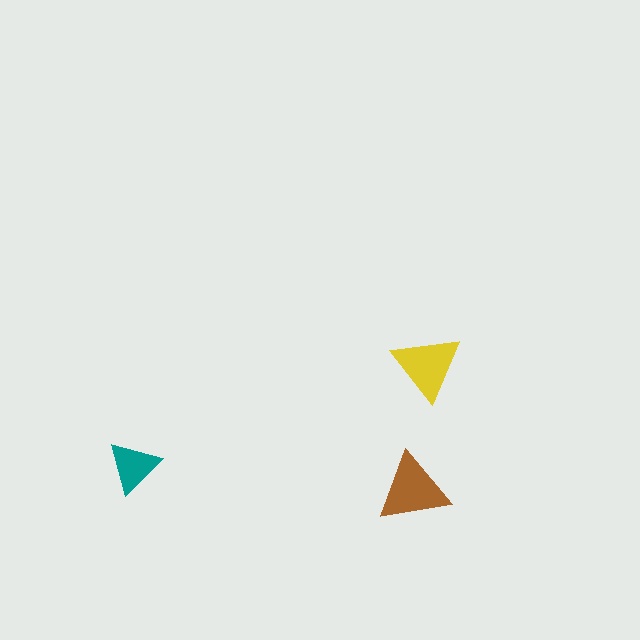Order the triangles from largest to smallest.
the brown one, the yellow one, the teal one.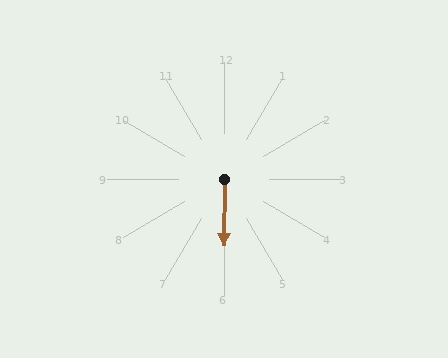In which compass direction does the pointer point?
South.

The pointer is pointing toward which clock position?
Roughly 6 o'clock.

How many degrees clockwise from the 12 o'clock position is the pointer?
Approximately 180 degrees.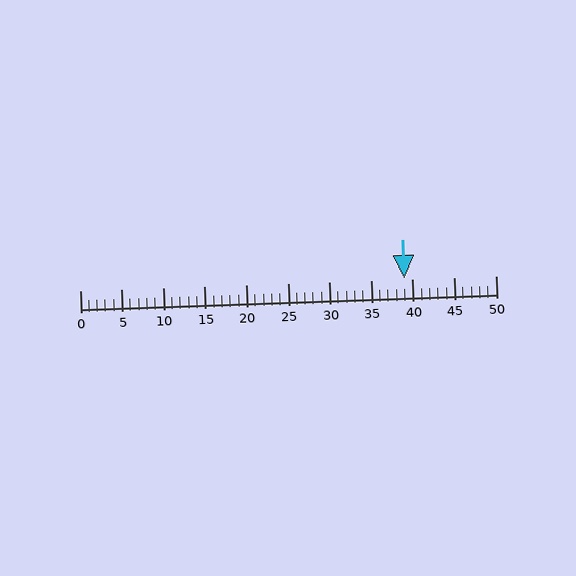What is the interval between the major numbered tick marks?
The major tick marks are spaced 5 units apart.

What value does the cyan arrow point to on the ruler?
The cyan arrow points to approximately 39.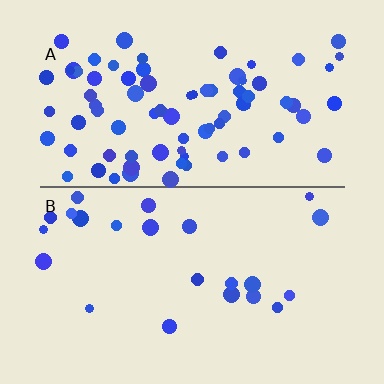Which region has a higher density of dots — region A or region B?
A (the top).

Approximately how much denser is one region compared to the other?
Approximately 3.5× — region A over region B.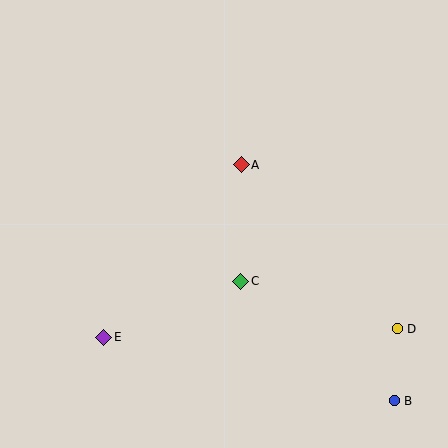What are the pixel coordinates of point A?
Point A is at (241, 165).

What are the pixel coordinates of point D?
Point D is at (397, 329).